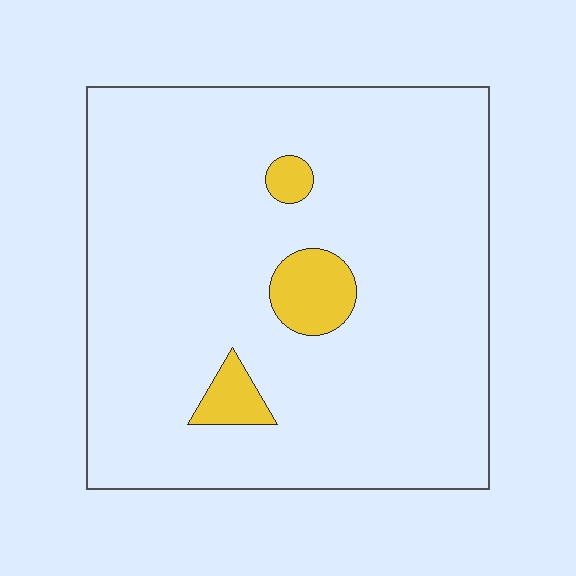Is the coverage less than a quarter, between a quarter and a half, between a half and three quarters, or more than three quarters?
Less than a quarter.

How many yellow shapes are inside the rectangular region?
3.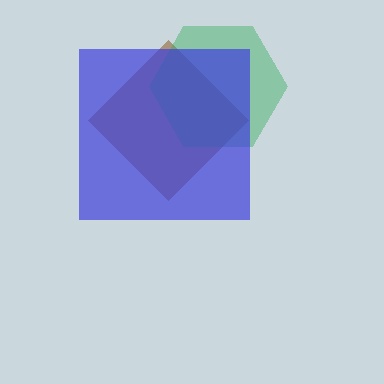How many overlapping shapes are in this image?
There are 3 overlapping shapes in the image.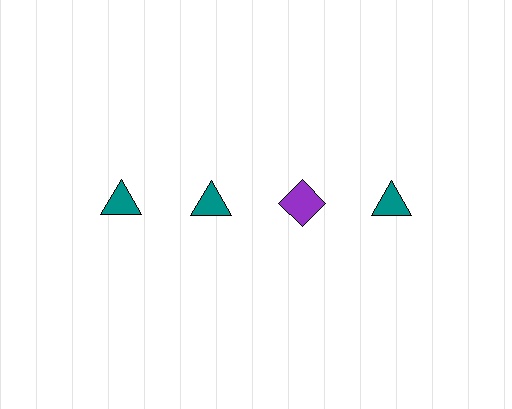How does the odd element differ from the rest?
It differs in both color (purple instead of teal) and shape (diamond instead of triangle).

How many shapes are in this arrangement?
There are 4 shapes arranged in a grid pattern.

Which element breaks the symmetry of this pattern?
The purple diamond in the top row, center column breaks the symmetry. All other shapes are teal triangles.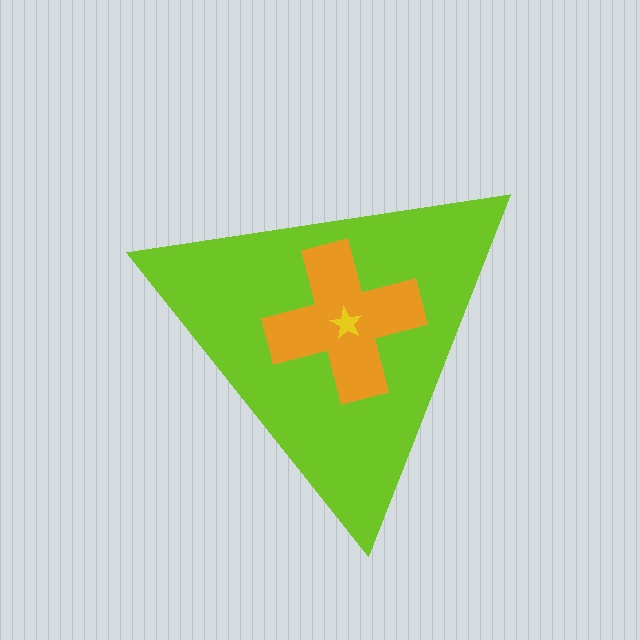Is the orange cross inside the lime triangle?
Yes.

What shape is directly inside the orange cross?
The yellow star.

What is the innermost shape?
The yellow star.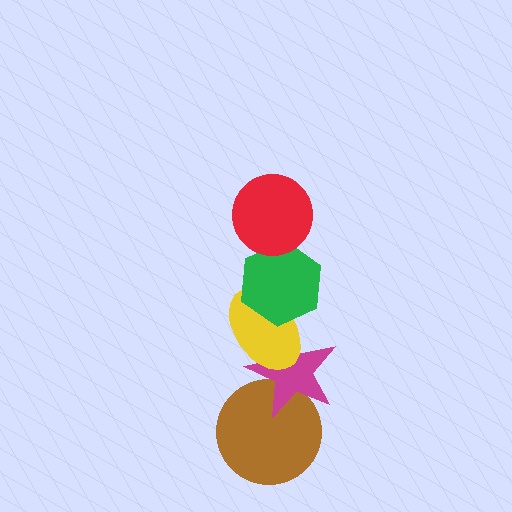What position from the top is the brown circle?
The brown circle is 5th from the top.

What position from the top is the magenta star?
The magenta star is 4th from the top.